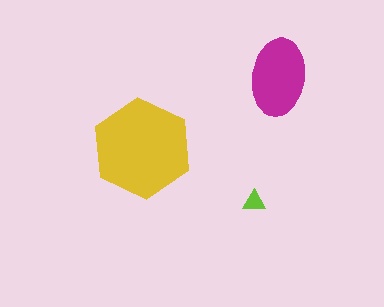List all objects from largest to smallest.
The yellow hexagon, the magenta ellipse, the lime triangle.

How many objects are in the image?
There are 3 objects in the image.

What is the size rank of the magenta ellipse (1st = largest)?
2nd.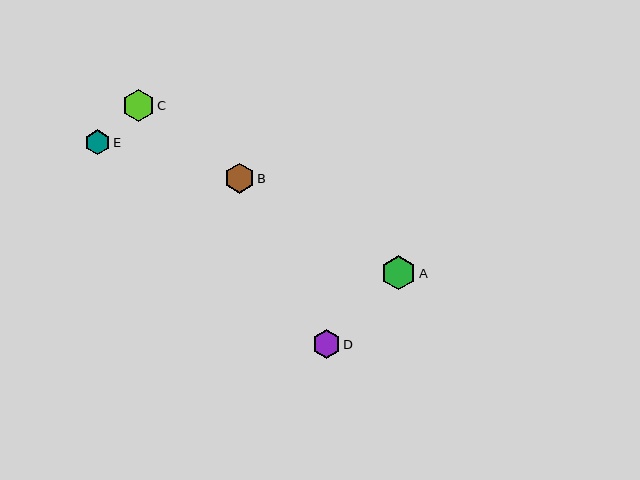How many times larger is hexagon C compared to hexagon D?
Hexagon C is approximately 1.1 times the size of hexagon D.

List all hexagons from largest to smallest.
From largest to smallest: A, C, B, D, E.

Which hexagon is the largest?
Hexagon A is the largest with a size of approximately 34 pixels.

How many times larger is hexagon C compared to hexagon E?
Hexagon C is approximately 1.3 times the size of hexagon E.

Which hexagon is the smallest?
Hexagon E is the smallest with a size of approximately 25 pixels.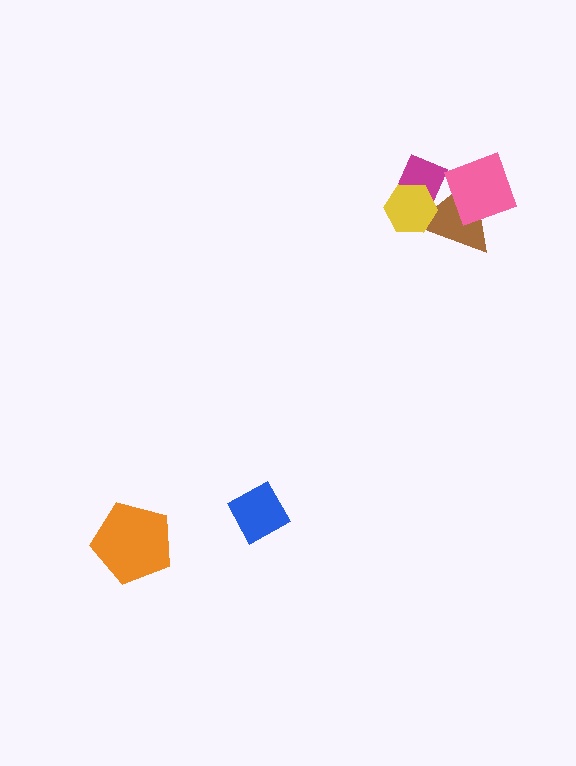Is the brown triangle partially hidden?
Yes, it is partially covered by another shape.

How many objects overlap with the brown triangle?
3 objects overlap with the brown triangle.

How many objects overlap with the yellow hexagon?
2 objects overlap with the yellow hexagon.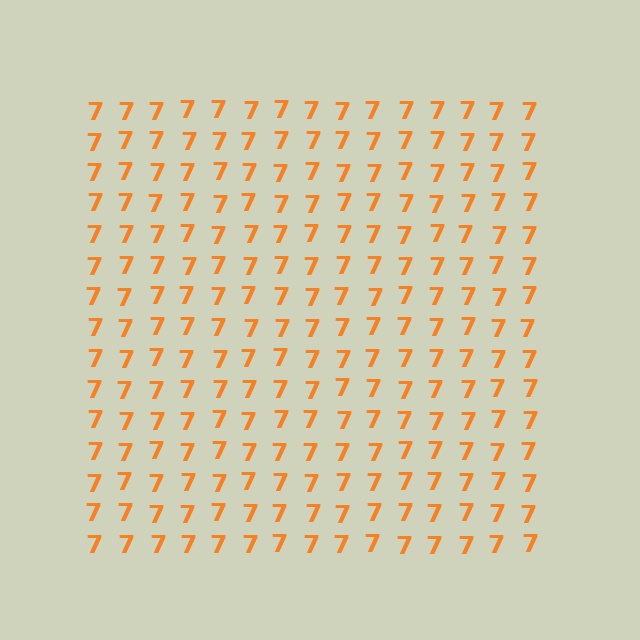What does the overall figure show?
The overall figure shows a square.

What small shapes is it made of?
It is made of small digit 7's.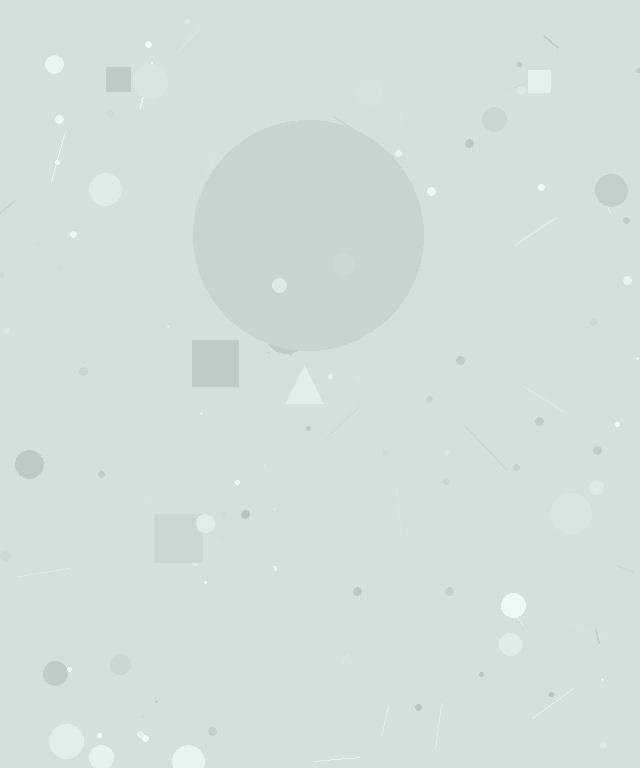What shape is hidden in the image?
A circle is hidden in the image.